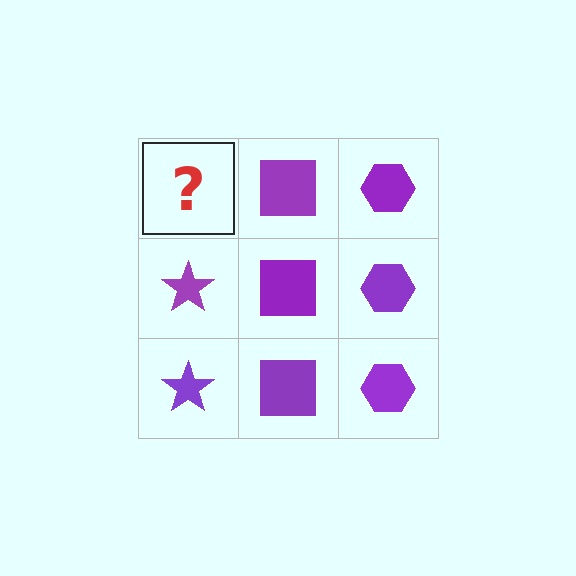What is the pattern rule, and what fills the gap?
The rule is that each column has a consistent shape. The gap should be filled with a purple star.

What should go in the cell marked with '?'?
The missing cell should contain a purple star.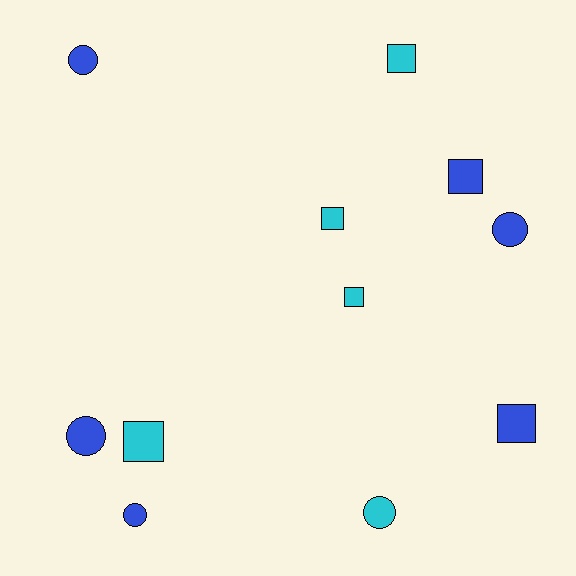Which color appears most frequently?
Blue, with 6 objects.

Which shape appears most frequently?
Square, with 6 objects.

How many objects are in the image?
There are 11 objects.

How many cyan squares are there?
There are 4 cyan squares.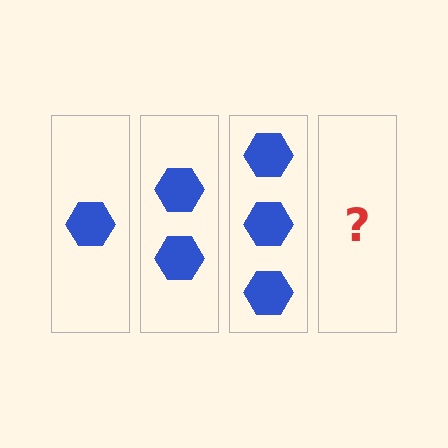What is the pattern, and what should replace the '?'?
The pattern is that each step adds one more hexagon. The '?' should be 4 hexagons.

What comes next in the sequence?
The next element should be 4 hexagons.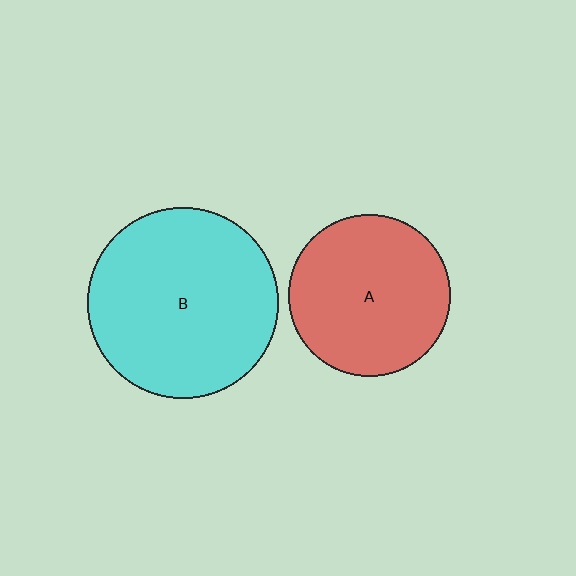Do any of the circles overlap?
No, none of the circles overlap.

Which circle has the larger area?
Circle B (cyan).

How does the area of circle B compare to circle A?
Approximately 1.4 times.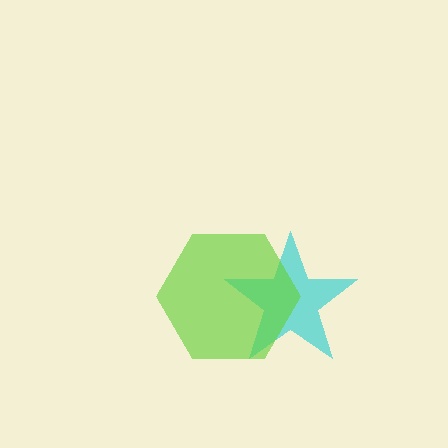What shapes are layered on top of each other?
The layered shapes are: a cyan star, a lime hexagon.